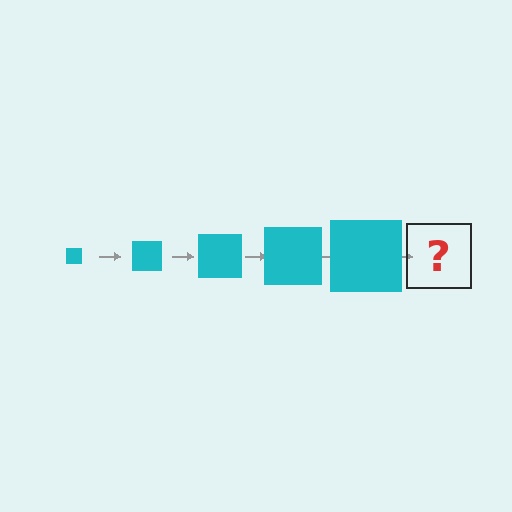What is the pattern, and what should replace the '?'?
The pattern is that the square gets progressively larger each step. The '?' should be a cyan square, larger than the previous one.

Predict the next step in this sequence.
The next step is a cyan square, larger than the previous one.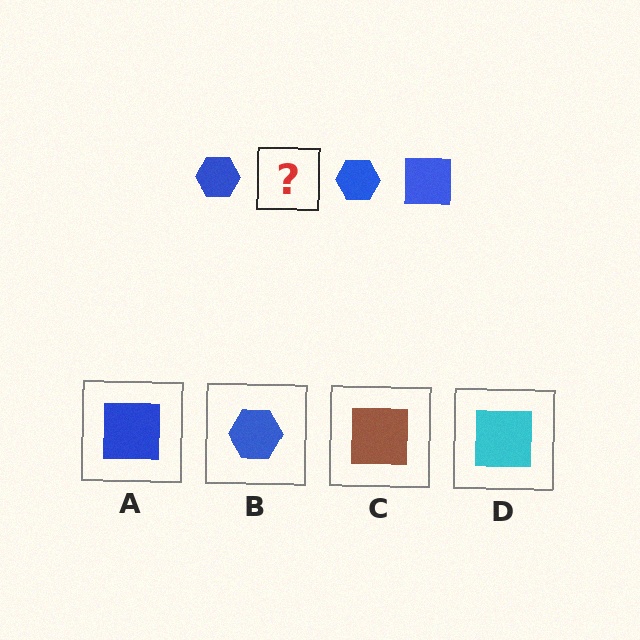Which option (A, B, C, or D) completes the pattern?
A.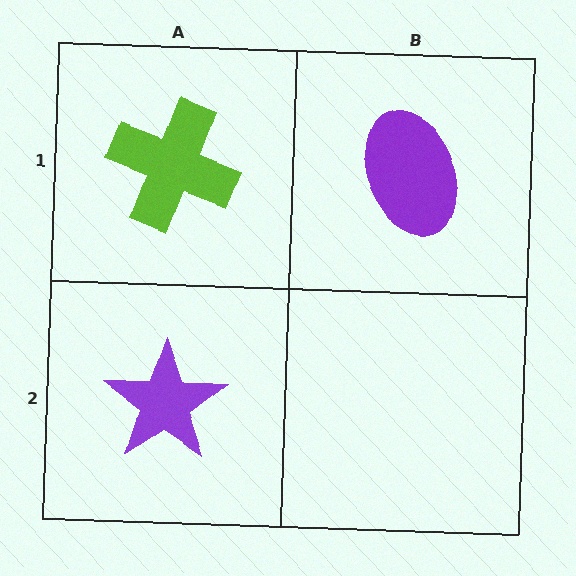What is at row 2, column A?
A purple star.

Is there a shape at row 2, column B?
No, that cell is empty.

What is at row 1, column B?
A purple ellipse.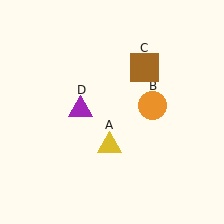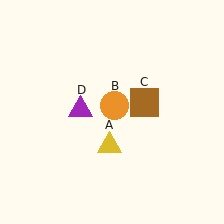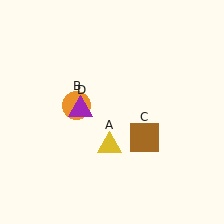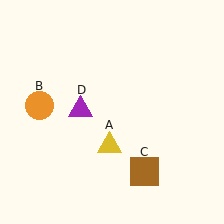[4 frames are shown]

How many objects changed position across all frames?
2 objects changed position: orange circle (object B), brown square (object C).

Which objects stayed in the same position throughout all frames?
Yellow triangle (object A) and purple triangle (object D) remained stationary.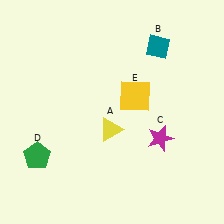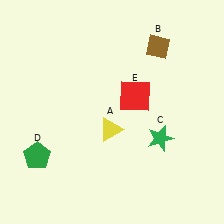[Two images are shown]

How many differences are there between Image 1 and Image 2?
There are 3 differences between the two images.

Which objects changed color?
B changed from teal to brown. C changed from magenta to green. E changed from yellow to red.